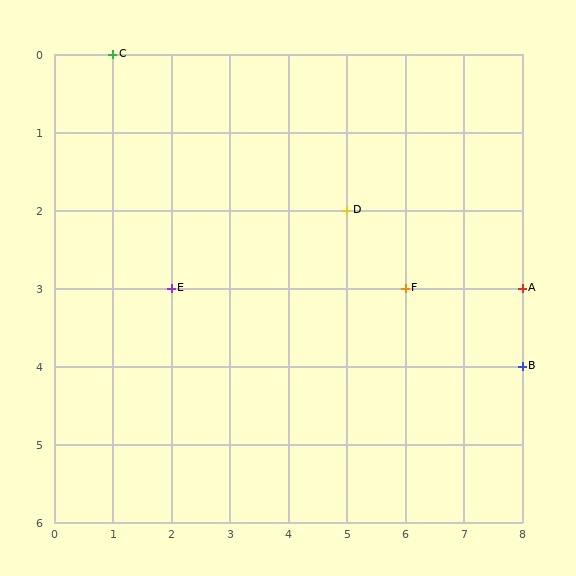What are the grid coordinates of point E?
Point E is at grid coordinates (2, 3).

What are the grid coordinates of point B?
Point B is at grid coordinates (8, 4).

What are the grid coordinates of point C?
Point C is at grid coordinates (1, 0).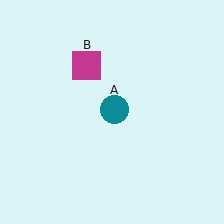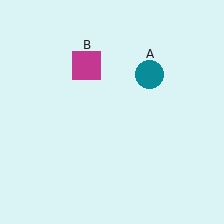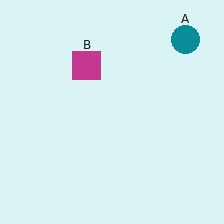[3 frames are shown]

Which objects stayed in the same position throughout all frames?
Magenta square (object B) remained stationary.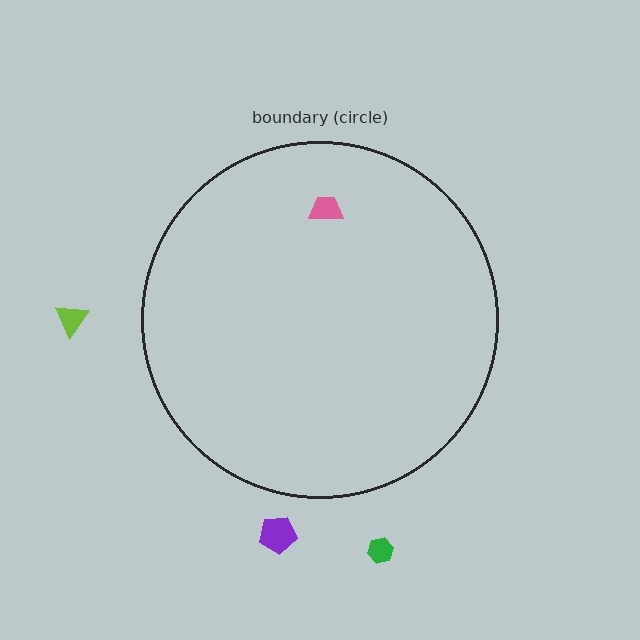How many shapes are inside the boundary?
1 inside, 3 outside.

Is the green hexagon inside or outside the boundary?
Outside.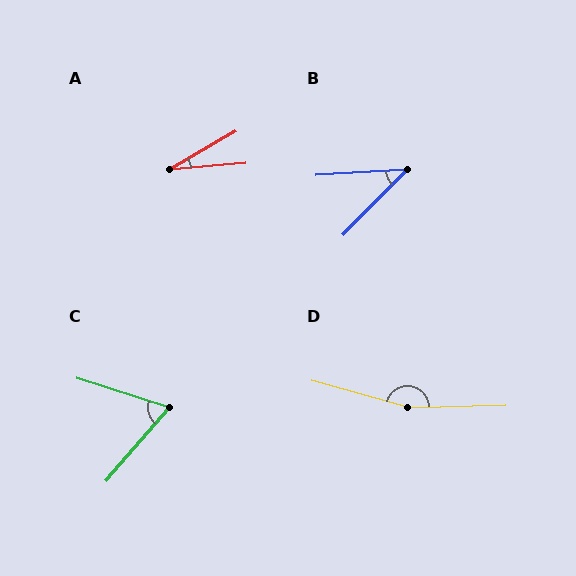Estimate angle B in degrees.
Approximately 42 degrees.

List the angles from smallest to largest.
A (25°), B (42°), C (67°), D (163°).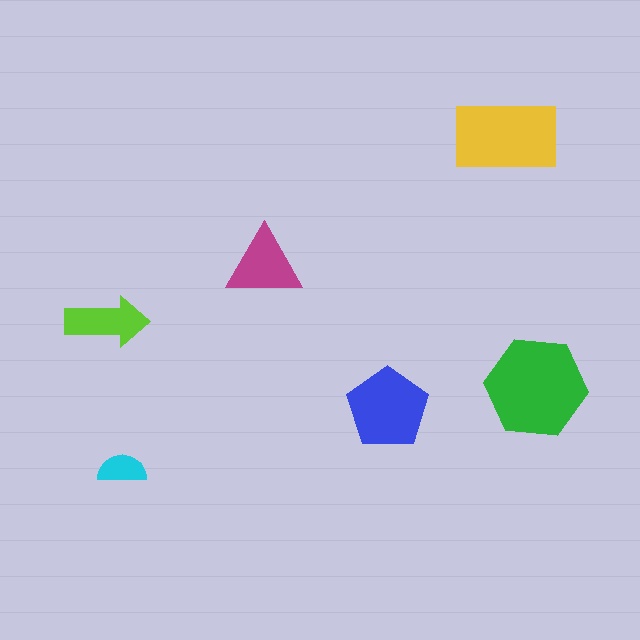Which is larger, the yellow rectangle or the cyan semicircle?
The yellow rectangle.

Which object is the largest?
The green hexagon.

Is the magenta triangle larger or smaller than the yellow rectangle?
Smaller.